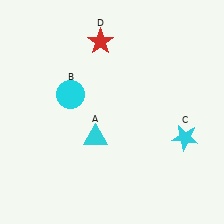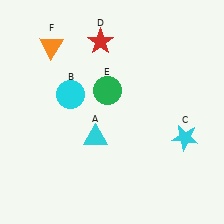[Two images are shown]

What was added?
A green circle (E), an orange triangle (F) were added in Image 2.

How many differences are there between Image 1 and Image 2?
There are 2 differences between the two images.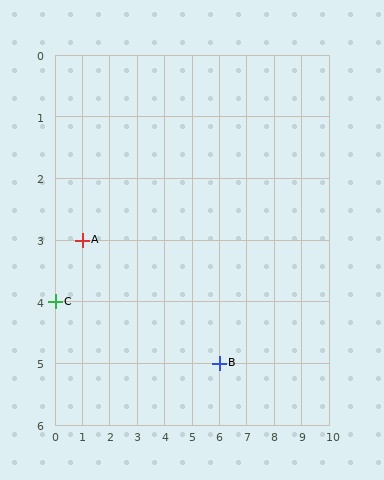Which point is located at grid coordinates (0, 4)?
Point C is at (0, 4).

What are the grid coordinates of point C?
Point C is at grid coordinates (0, 4).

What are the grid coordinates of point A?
Point A is at grid coordinates (1, 3).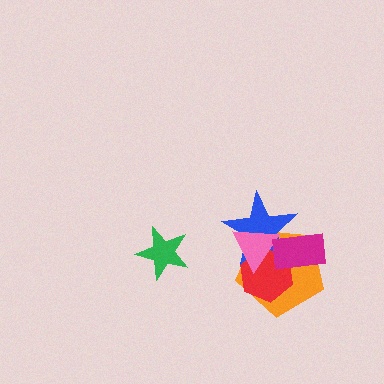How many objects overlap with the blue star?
4 objects overlap with the blue star.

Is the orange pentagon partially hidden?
Yes, it is partially covered by another shape.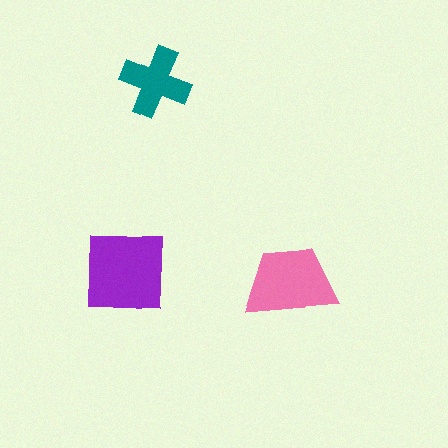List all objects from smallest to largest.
The teal cross, the pink trapezoid, the purple square.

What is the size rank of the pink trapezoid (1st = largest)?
2nd.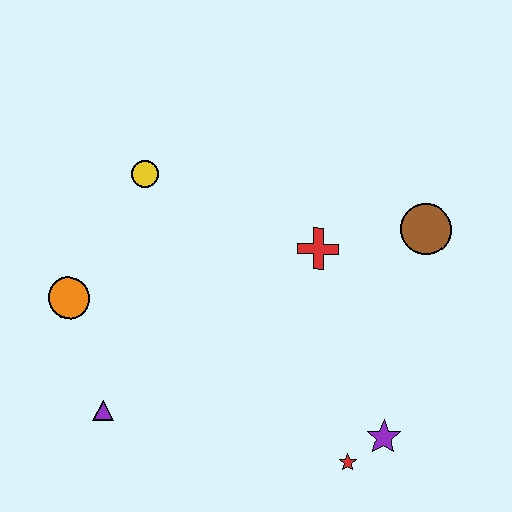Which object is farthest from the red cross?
The purple triangle is farthest from the red cross.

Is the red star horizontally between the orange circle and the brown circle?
Yes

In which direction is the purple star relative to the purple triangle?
The purple star is to the right of the purple triangle.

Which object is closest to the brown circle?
The red cross is closest to the brown circle.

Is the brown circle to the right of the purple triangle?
Yes